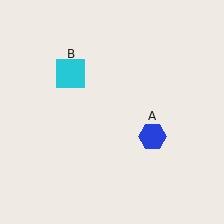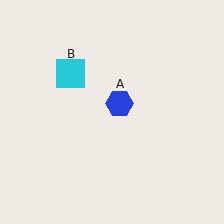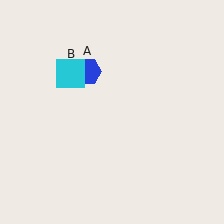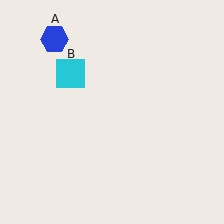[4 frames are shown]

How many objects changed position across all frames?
1 object changed position: blue hexagon (object A).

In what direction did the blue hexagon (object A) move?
The blue hexagon (object A) moved up and to the left.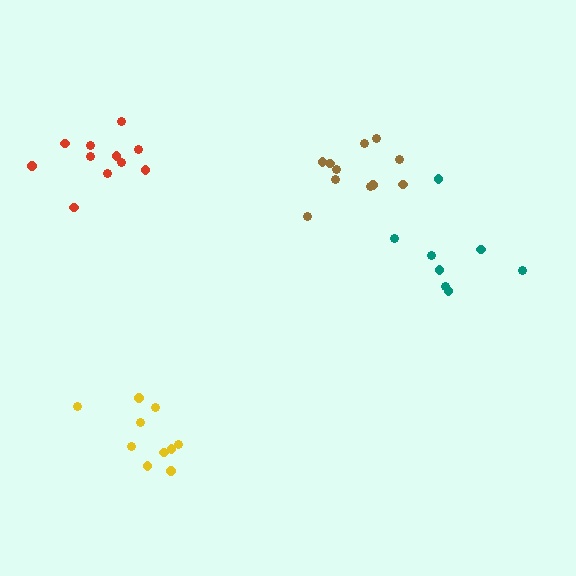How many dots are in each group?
Group 1: 11 dots, Group 2: 10 dots, Group 3: 8 dots, Group 4: 11 dots (40 total).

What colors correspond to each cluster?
The clusters are colored: brown, yellow, teal, red.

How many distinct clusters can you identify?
There are 4 distinct clusters.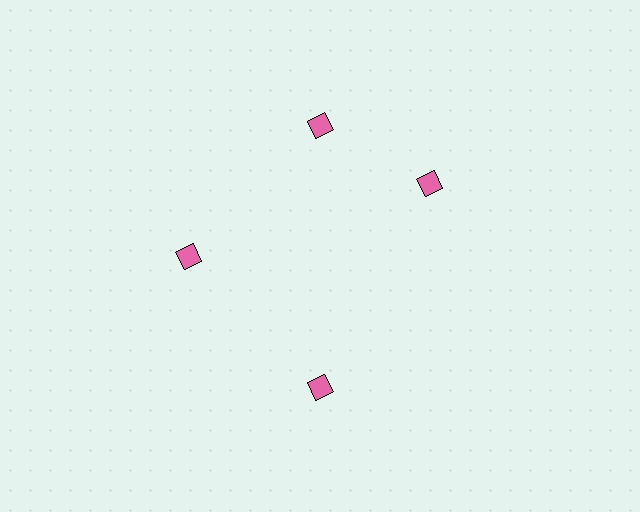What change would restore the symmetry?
The symmetry would be restored by rotating it back into even spacing with its neighbors so that all 4 diamonds sit at equal angles and equal distance from the center.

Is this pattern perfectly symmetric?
No. The 4 pink diamonds are arranged in a ring, but one element near the 3 o'clock position is rotated out of alignment along the ring, breaking the 4-fold rotational symmetry.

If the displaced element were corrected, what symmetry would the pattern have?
It would have 4-fold rotational symmetry — the pattern would map onto itself every 90 degrees.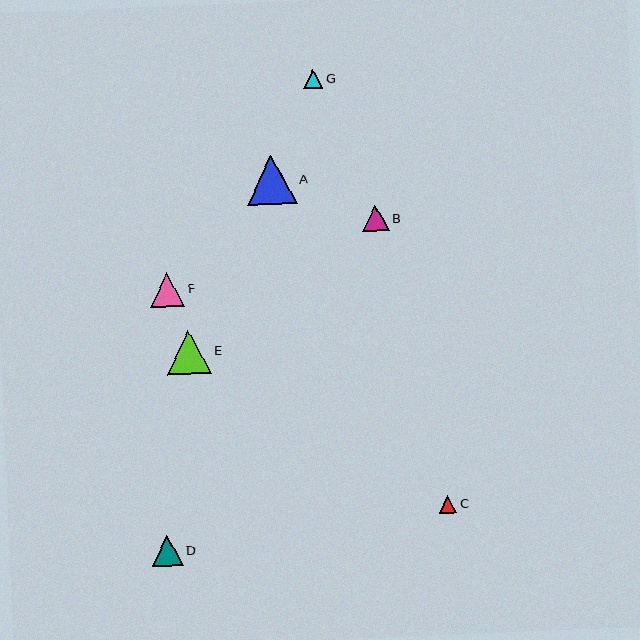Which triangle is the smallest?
Triangle C is the smallest with a size of approximately 18 pixels.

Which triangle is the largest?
Triangle A is the largest with a size of approximately 50 pixels.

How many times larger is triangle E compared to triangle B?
Triangle E is approximately 1.7 times the size of triangle B.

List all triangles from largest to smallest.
From largest to smallest: A, E, F, D, B, G, C.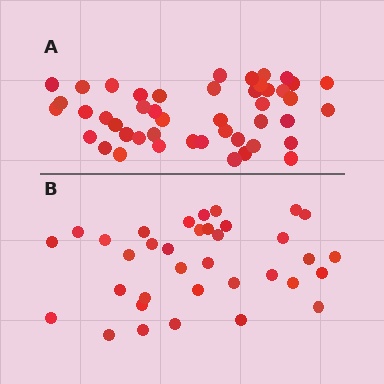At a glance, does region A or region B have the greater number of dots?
Region A (the top region) has more dots.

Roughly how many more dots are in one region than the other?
Region A has roughly 12 or so more dots than region B.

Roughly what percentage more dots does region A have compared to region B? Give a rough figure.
About 30% more.